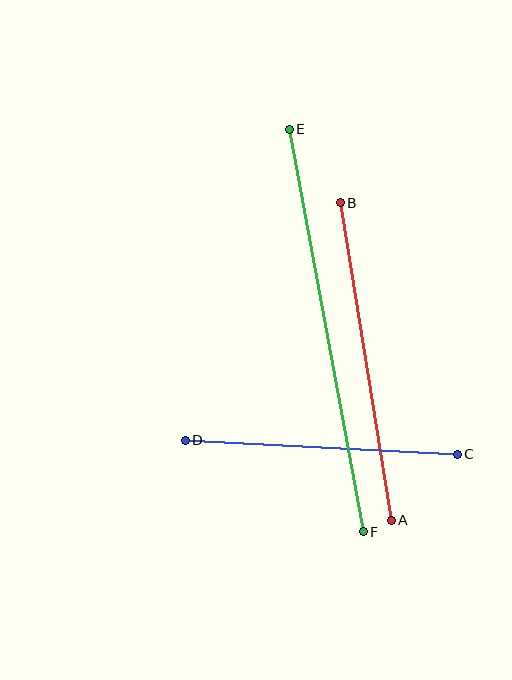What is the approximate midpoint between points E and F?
The midpoint is at approximately (326, 331) pixels.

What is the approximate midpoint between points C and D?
The midpoint is at approximately (321, 447) pixels.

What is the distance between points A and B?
The distance is approximately 322 pixels.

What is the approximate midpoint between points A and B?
The midpoint is at approximately (366, 361) pixels.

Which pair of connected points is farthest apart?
Points E and F are farthest apart.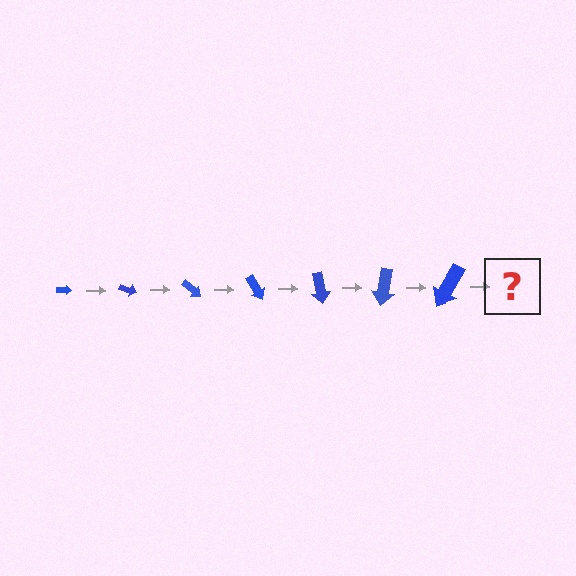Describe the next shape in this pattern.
It should be an arrow, larger than the previous one and rotated 140 degrees from the start.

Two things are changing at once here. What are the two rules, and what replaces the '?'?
The two rules are that the arrow grows larger each step and it rotates 20 degrees each step. The '?' should be an arrow, larger than the previous one and rotated 140 degrees from the start.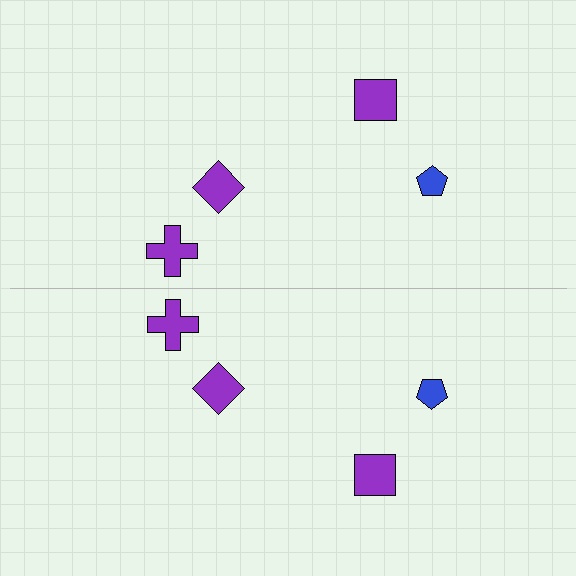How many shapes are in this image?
There are 8 shapes in this image.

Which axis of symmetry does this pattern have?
The pattern has a horizontal axis of symmetry running through the center of the image.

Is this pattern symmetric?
Yes, this pattern has bilateral (reflection) symmetry.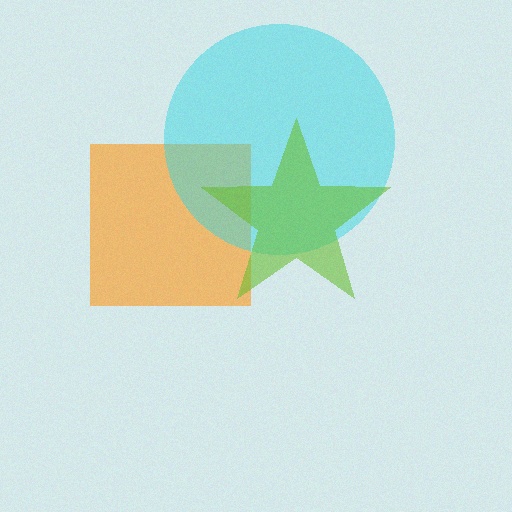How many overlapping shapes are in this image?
There are 3 overlapping shapes in the image.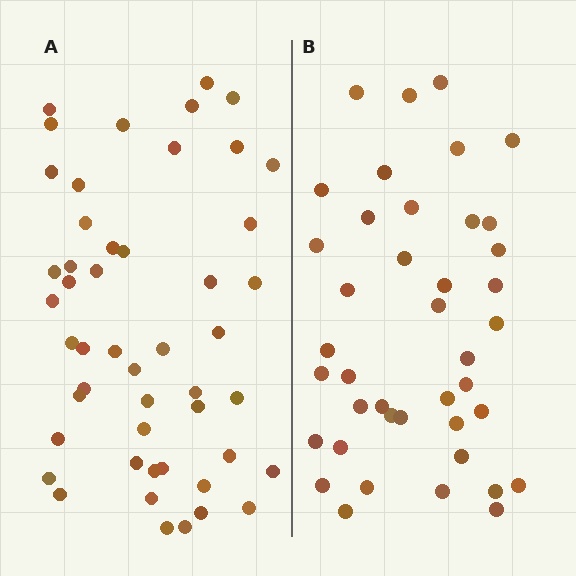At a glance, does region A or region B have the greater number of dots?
Region A (the left region) has more dots.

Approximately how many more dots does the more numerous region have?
Region A has roughly 8 or so more dots than region B.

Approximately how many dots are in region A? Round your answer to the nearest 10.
About 50 dots. (The exact count is 49, which rounds to 50.)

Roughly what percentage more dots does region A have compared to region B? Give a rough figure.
About 20% more.